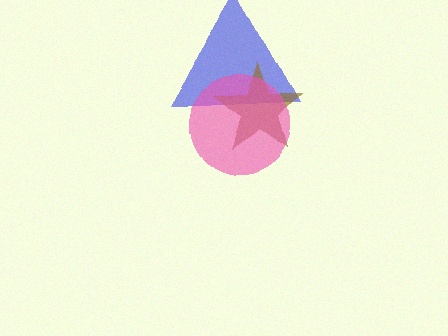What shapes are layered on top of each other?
The layered shapes are: a blue triangle, a brown star, a pink circle.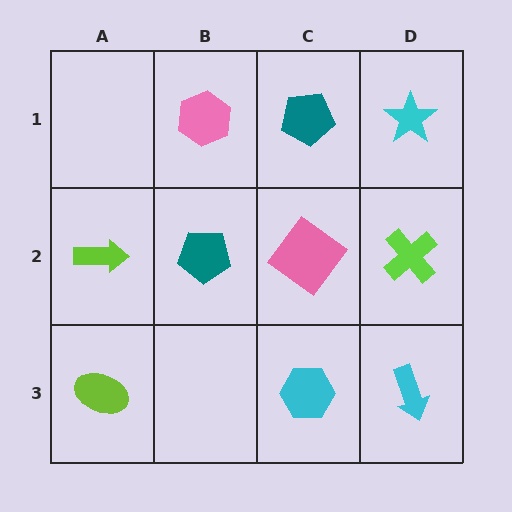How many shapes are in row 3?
3 shapes.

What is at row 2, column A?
A lime arrow.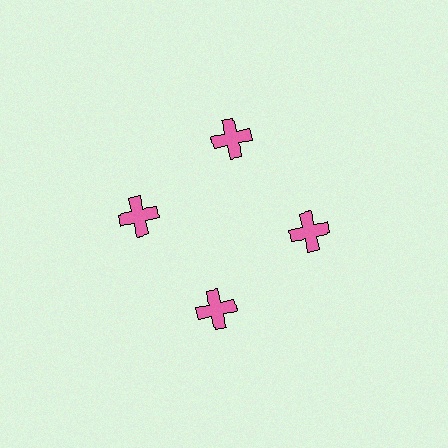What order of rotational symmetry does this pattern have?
This pattern has 4-fold rotational symmetry.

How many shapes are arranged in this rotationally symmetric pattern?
There are 4 shapes, arranged in 4 groups of 1.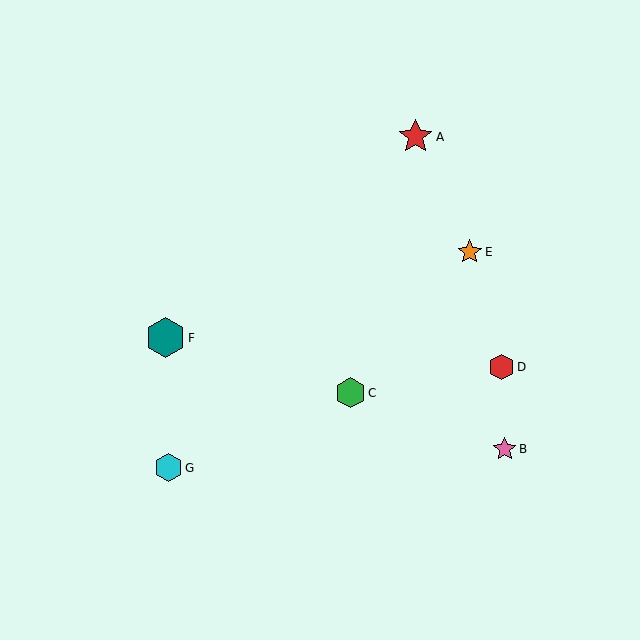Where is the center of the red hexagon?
The center of the red hexagon is at (501, 367).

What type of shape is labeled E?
Shape E is an orange star.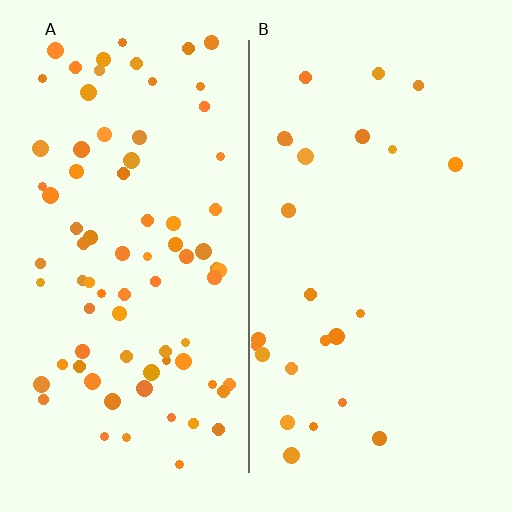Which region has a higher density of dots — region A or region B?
A (the left).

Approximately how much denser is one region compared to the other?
Approximately 3.2× — region A over region B.